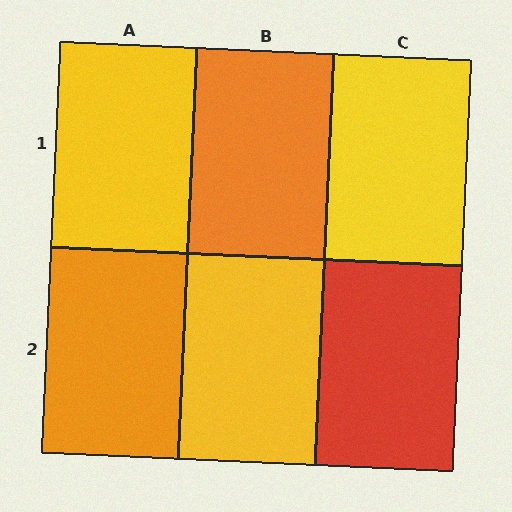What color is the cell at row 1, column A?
Yellow.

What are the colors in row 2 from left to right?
Orange, yellow, red.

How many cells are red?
1 cell is red.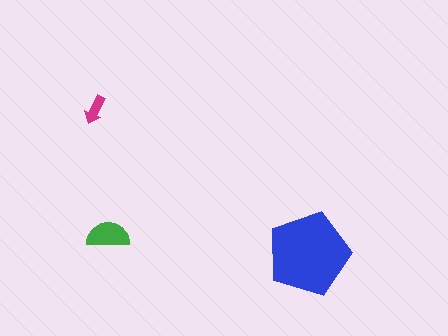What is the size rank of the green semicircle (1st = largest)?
2nd.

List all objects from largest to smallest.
The blue pentagon, the green semicircle, the magenta arrow.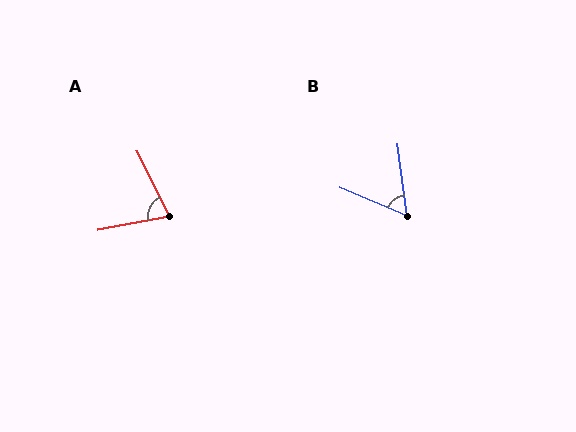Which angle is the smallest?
B, at approximately 59 degrees.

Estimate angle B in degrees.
Approximately 59 degrees.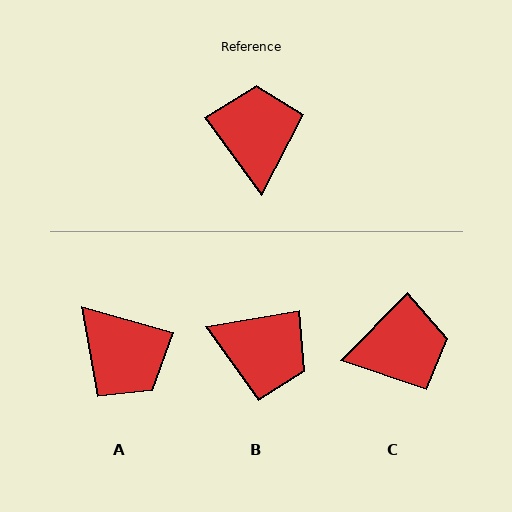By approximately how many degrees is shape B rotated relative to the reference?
Approximately 117 degrees clockwise.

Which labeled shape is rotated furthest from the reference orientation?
A, about 142 degrees away.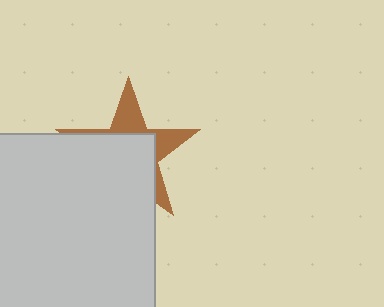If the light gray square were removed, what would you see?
You would see the complete brown star.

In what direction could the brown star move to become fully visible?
The brown star could move up. That would shift it out from behind the light gray square entirely.